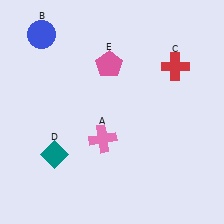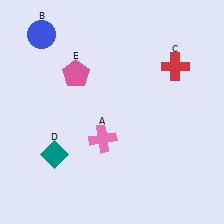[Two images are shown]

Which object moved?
The pink pentagon (E) moved left.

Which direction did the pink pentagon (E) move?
The pink pentagon (E) moved left.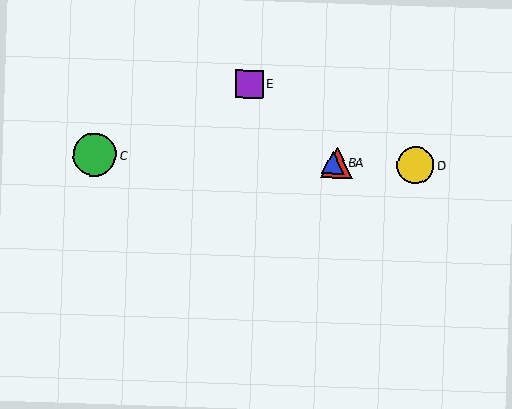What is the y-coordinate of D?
Object D is at y≈165.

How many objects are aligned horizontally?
4 objects (A, B, C, D) are aligned horizontally.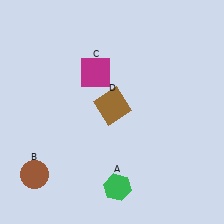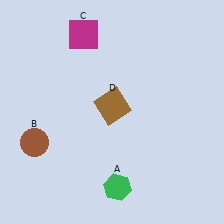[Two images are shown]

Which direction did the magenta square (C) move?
The magenta square (C) moved up.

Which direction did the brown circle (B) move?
The brown circle (B) moved up.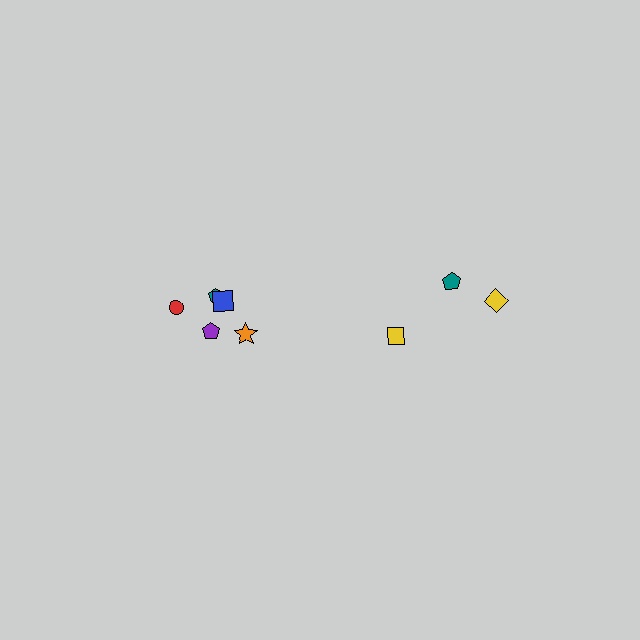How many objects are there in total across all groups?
There are 8 objects.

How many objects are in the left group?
There are 5 objects.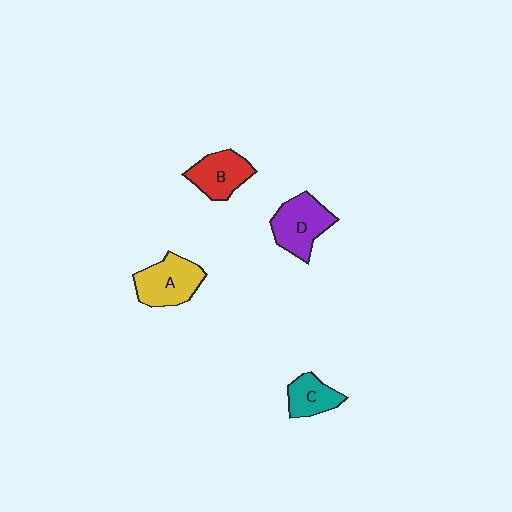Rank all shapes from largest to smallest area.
From largest to smallest: A (yellow), D (purple), B (red), C (teal).